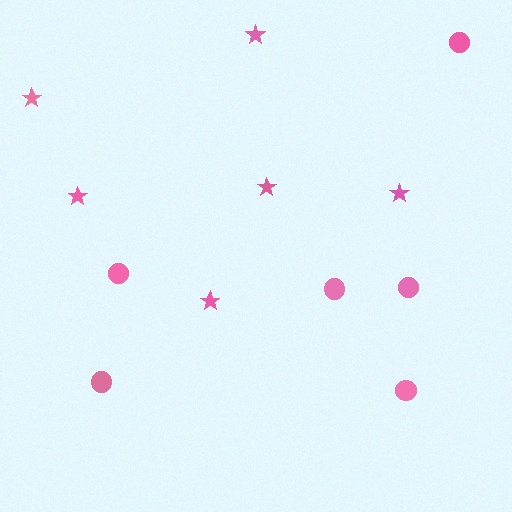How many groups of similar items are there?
There are 2 groups: one group of circles (6) and one group of stars (6).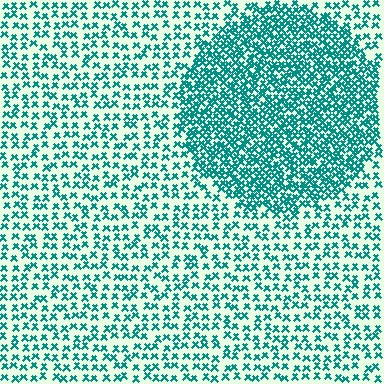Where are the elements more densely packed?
The elements are more densely packed inside the circle boundary.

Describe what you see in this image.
The image contains small teal elements arranged at two different densities. A circle-shaped region is visible where the elements are more densely packed than the surrounding area.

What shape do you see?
I see a circle.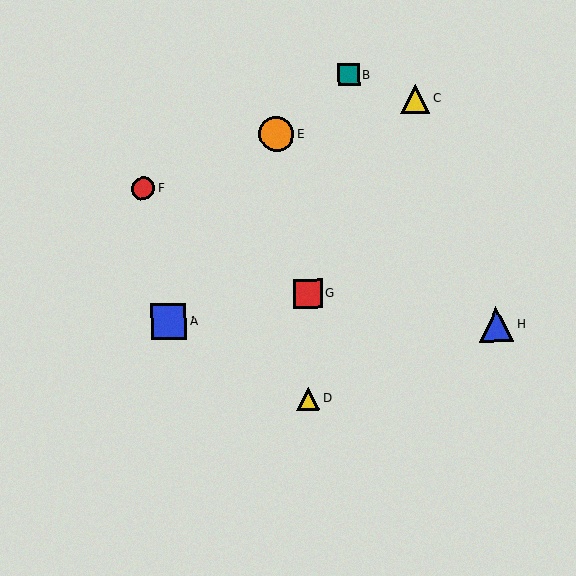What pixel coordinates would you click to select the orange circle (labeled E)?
Click at (277, 134) to select the orange circle E.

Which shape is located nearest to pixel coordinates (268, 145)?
The orange circle (labeled E) at (277, 134) is nearest to that location.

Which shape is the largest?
The blue square (labeled A) is the largest.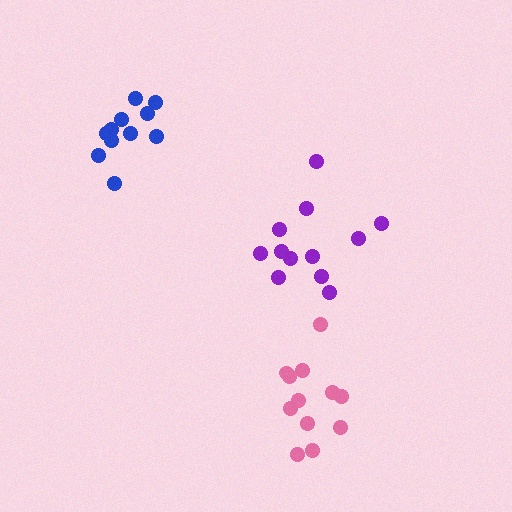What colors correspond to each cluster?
The clusters are colored: pink, blue, purple.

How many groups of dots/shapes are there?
There are 3 groups.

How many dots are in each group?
Group 1: 12 dots, Group 2: 11 dots, Group 3: 12 dots (35 total).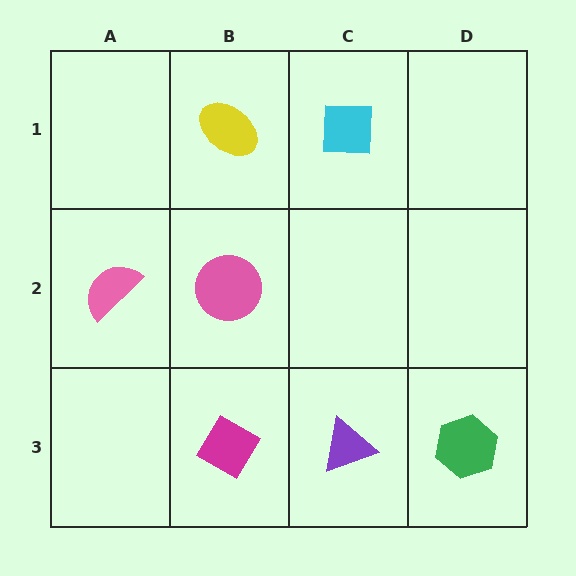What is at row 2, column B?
A pink circle.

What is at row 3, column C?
A purple triangle.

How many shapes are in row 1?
2 shapes.